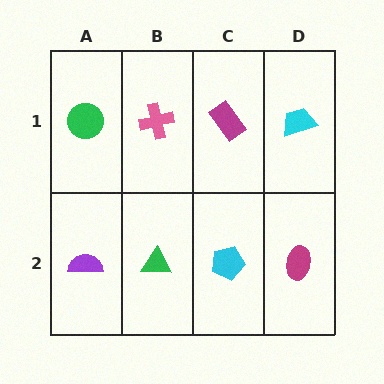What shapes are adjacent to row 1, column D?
A magenta ellipse (row 2, column D), a magenta rectangle (row 1, column C).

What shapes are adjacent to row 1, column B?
A green triangle (row 2, column B), a green circle (row 1, column A), a magenta rectangle (row 1, column C).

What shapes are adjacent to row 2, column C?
A magenta rectangle (row 1, column C), a green triangle (row 2, column B), a magenta ellipse (row 2, column D).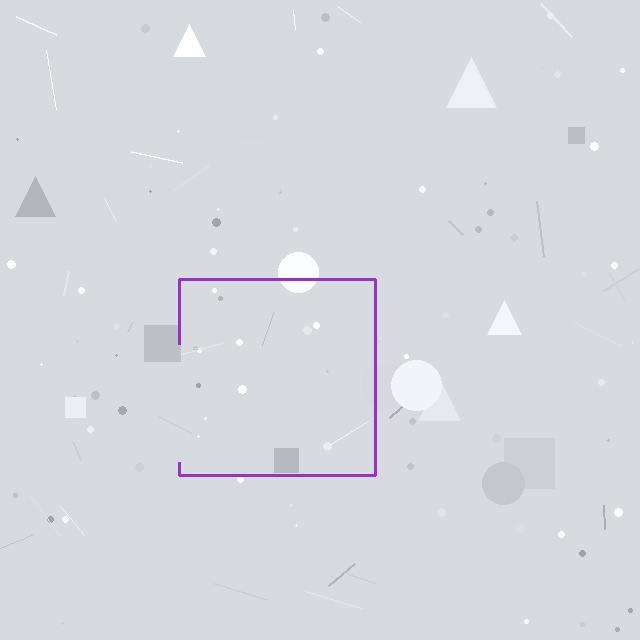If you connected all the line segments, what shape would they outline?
They would outline a square.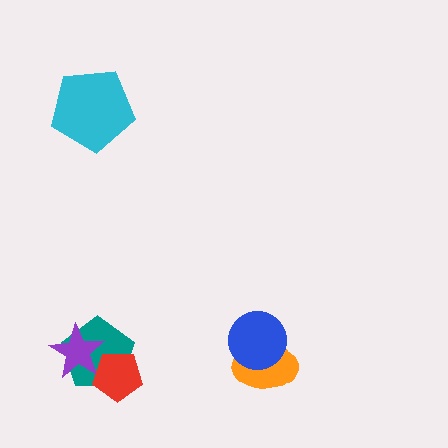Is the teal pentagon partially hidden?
Yes, it is partially covered by another shape.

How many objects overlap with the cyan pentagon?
0 objects overlap with the cyan pentagon.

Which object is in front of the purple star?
The red pentagon is in front of the purple star.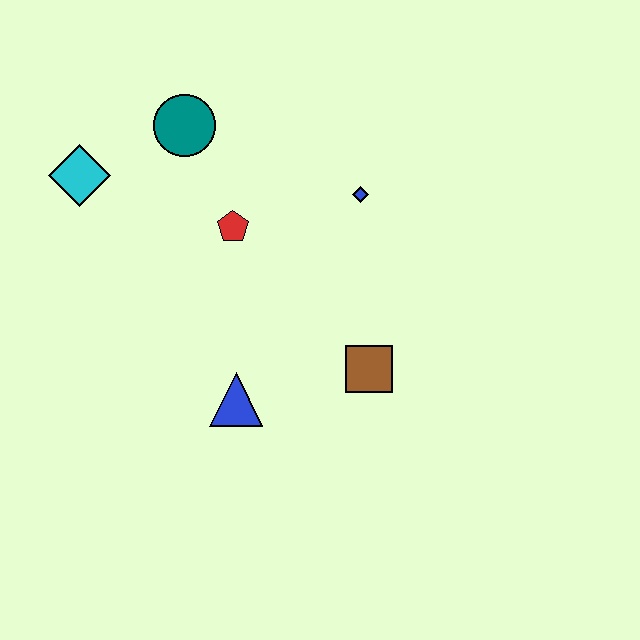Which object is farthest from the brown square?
The cyan diamond is farthest from the brown square.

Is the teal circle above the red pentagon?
Yes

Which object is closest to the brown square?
The blue triangle is closest to the brown square.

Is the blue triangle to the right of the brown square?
No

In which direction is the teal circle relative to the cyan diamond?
The teal circle is to the right of the cyan diamond.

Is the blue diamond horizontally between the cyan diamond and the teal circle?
No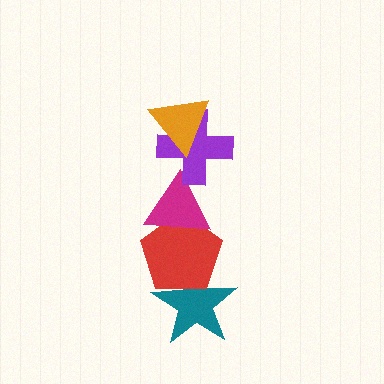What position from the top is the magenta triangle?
The magenta triangle is 3rd from the top.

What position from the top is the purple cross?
The purple cross is 2nd from the top.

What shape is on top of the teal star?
The red pentagon is on top of the teal star.